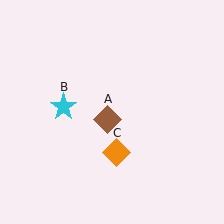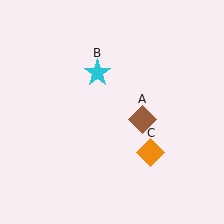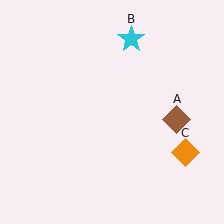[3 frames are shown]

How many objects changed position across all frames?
3 objects changed position: brown diamond (object A), cyan star (object B), orange diamond (object C).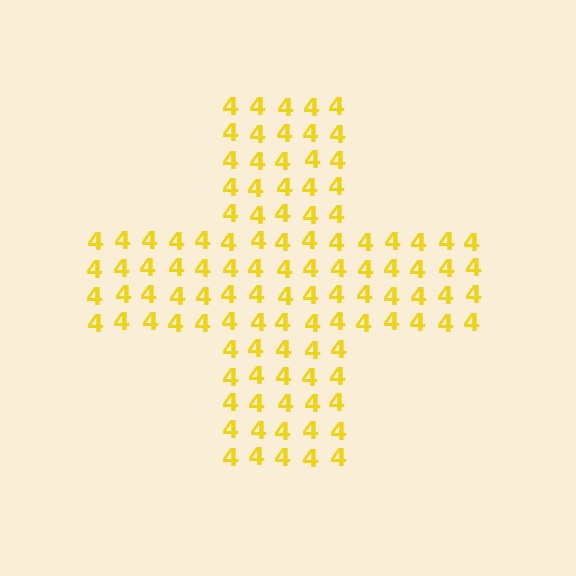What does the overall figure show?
The overall figure shows a cross.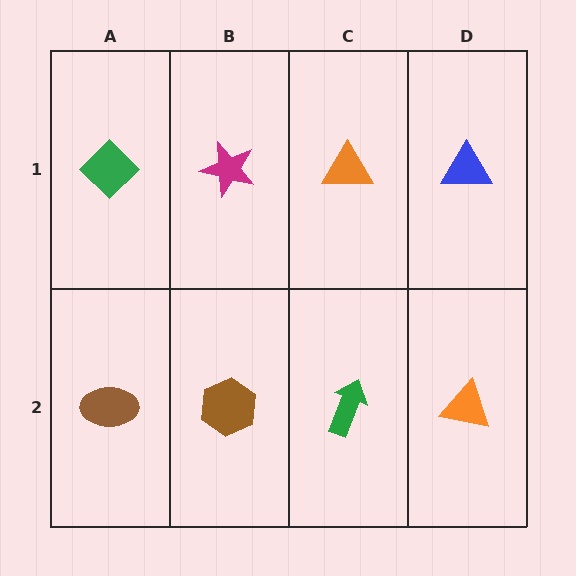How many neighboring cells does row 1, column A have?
2.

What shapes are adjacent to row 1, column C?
A green arrow (row 2, column C), a magenta star (row 1, column B), a blue triangle (row 1, column D).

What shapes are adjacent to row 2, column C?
An orange triangle (row 1, column C), a brown hexagon (row 2, column B), an orange triangle (row 2, column D).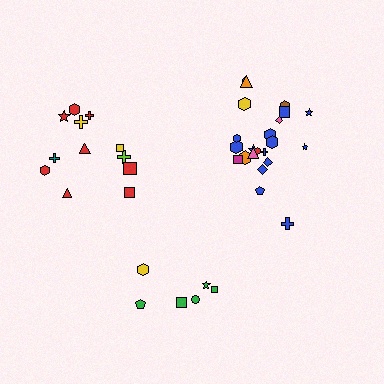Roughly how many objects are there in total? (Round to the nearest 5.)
Roughly 40 objects in total.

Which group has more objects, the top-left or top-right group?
The top-right group.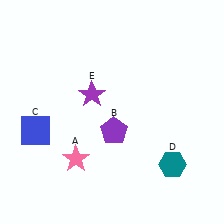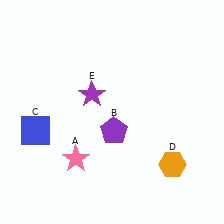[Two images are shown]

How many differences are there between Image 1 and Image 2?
There is 1 difference between the two images.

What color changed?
The hexagon (D) changed from teal in Image 1 to orange in Image 2.